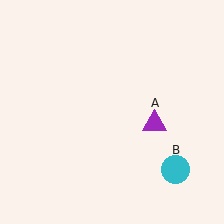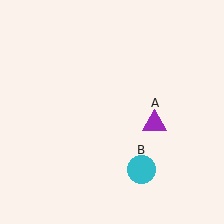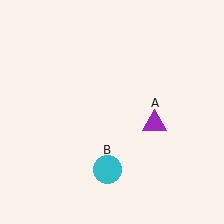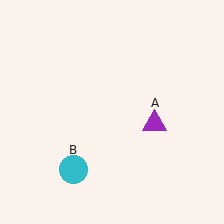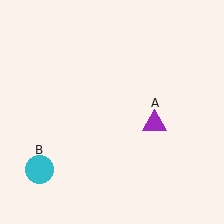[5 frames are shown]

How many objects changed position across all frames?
1 object changed position: cyan circle (object B).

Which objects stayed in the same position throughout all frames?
Purple triangle (object A) remained stationary.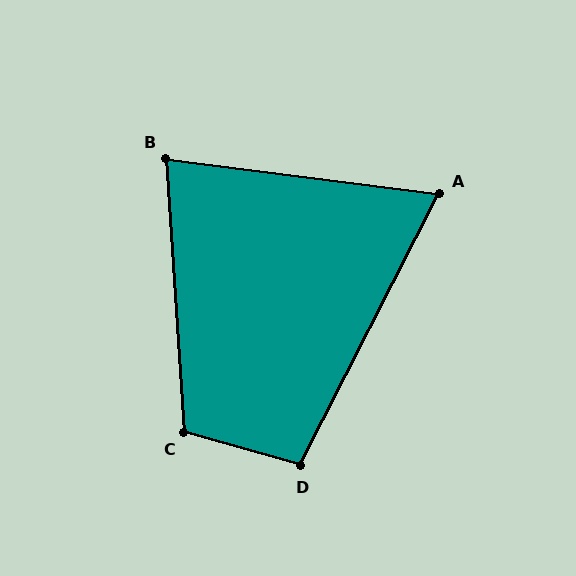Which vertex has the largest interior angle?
C, at approximately 110 degrees.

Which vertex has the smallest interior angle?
A, at approximately 70 degrees.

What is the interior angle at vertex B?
Approximately 79 degrees (acute).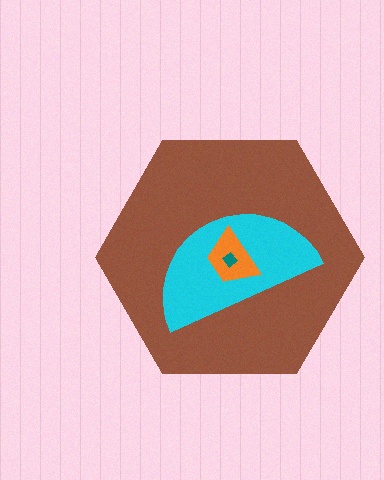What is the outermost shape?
The brown hexagon.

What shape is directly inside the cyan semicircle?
The orange trapezoid.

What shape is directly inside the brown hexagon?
The cyan semicircle.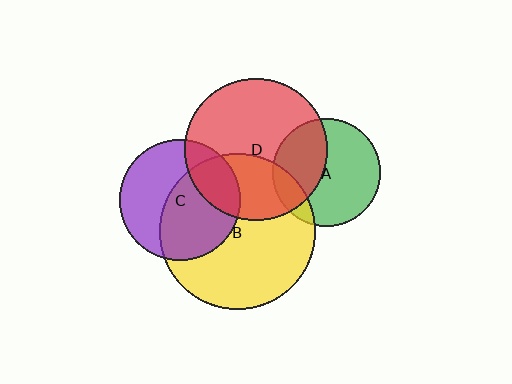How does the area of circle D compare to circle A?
Approximately 1.7 times.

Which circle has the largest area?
Circle B (yellow).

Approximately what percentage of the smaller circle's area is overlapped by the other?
Approximately 40%.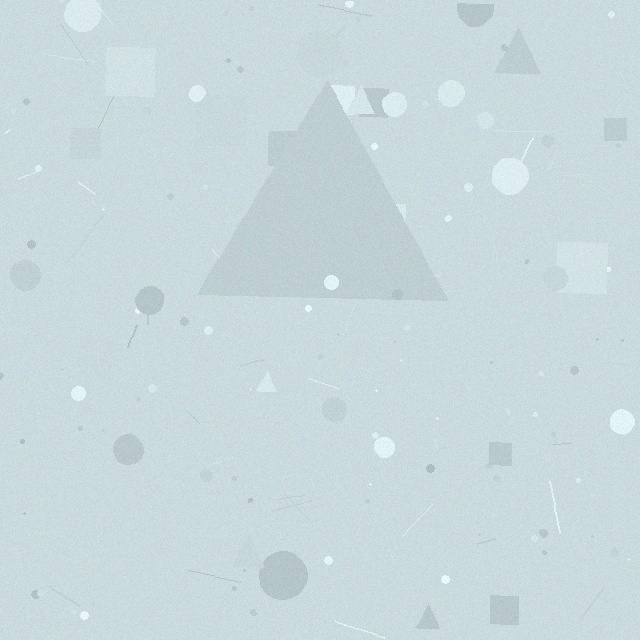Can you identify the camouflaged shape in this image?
The camouflaged shape is a triangle.